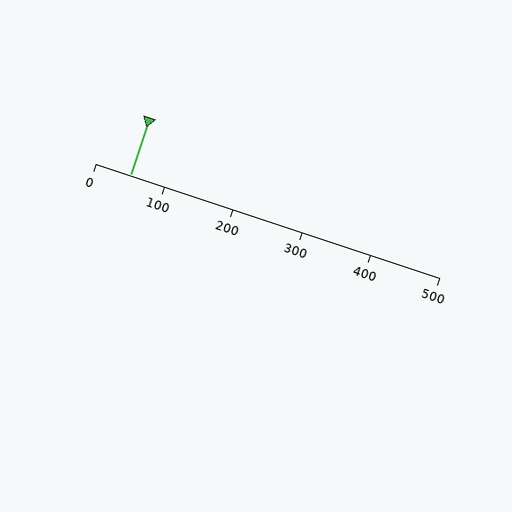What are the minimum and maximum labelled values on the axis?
The axis runs from 0 to 500.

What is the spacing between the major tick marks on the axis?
The major ticks are spaced 100 apart.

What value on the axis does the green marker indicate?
The marker indicates approximately 50.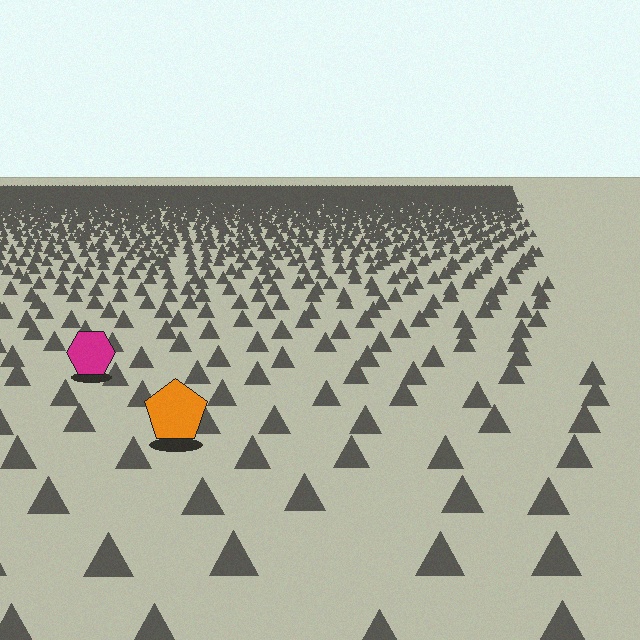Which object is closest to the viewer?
The orange pentagon is closest. The texture marks near it are larger and more spread out.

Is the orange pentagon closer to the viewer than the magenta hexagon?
Yes. The orange pentagon is closer — you can tell from the texture gradient: the ground texture is coarser near it.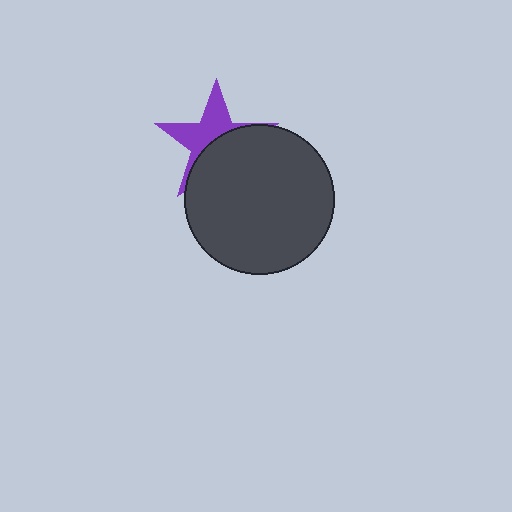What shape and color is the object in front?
The object in front is a dark gray circle.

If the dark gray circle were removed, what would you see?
You would see the complete purple star.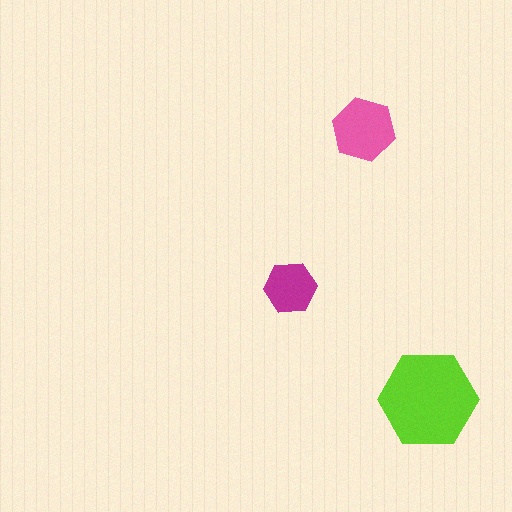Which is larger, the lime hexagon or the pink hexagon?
The lime one.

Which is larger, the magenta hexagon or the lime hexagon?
The lime one.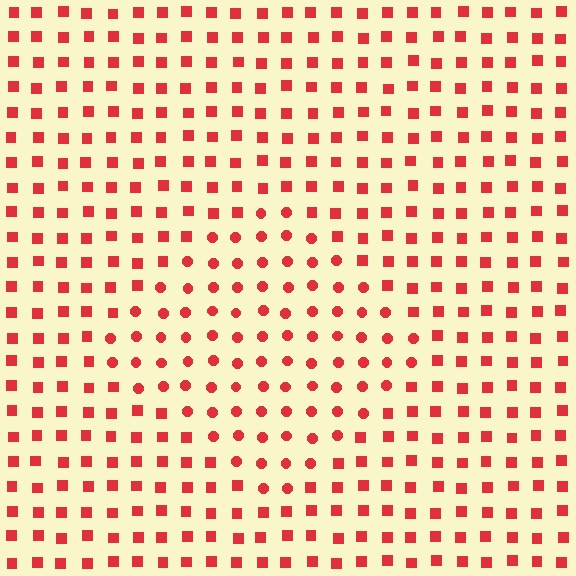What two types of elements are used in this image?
The image uses circles inside the diamond region and squares outside it.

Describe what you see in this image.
The image is filled with small red elements arranged in a uniform grid. A diamond-shaped region contains circles, while the surrounding area contains squares. The boundary is defined purely by the change in element shape.